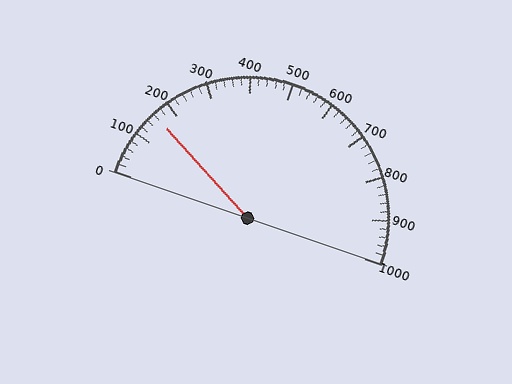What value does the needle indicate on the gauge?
The needle indicates approximately 160.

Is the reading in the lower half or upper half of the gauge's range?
The reading is in the lower half of the range (0 to 1000).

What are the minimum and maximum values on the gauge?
The gauge ranges from 0 to 1000.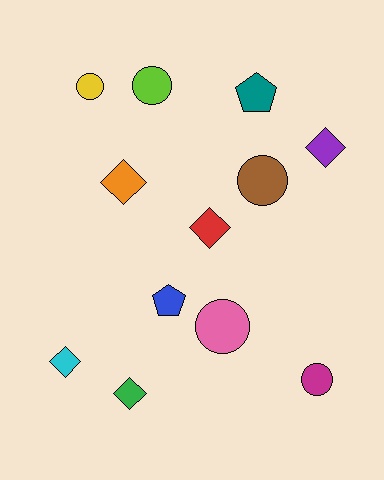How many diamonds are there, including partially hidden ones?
There are 5 diamonds.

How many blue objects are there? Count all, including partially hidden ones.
There is 1 blue object.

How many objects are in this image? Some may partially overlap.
There are 12 objects.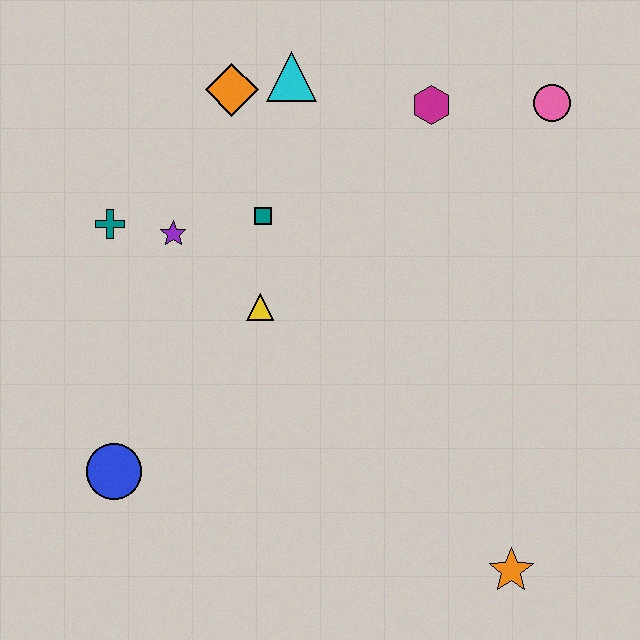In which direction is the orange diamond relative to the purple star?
The orange diamond is above the purple star.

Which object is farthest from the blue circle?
The pink circle is farthest from the blue circle.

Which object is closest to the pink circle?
The magenta hexagon is closest to the pink circle.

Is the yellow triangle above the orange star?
Yes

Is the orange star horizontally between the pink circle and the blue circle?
Yes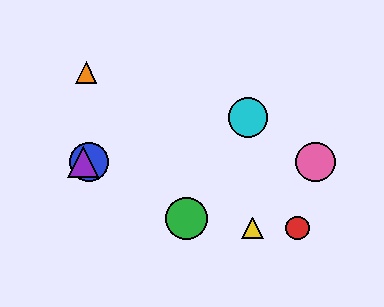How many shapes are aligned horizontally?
3 shapes (the blue circle, the purple triangle, the pink circle) are aligned horizontally.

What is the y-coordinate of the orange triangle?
The orange triangle is at y≈73.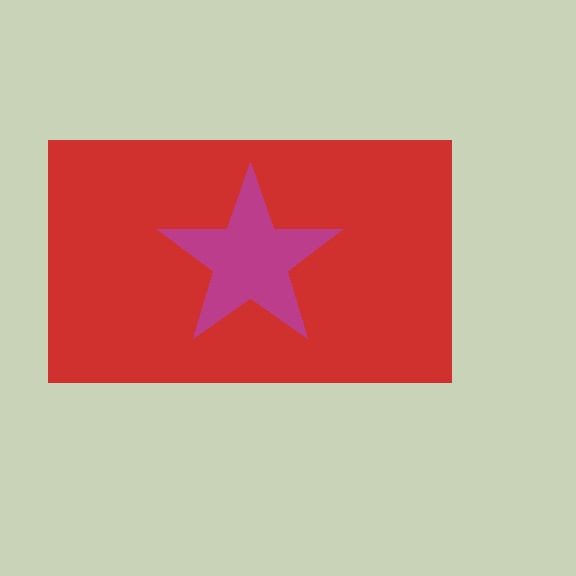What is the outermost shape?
The red rectangle.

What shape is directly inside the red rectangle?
The magenta star.